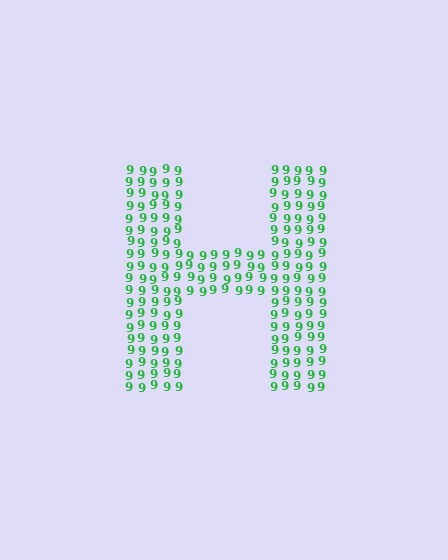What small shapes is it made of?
It is made of small digit 9's.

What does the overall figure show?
The overall figure shows the letter H.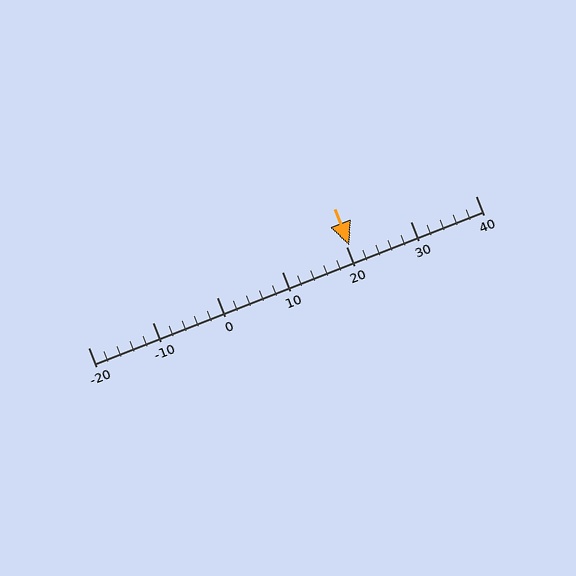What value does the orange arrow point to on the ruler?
The orange arrow points to approximately 20.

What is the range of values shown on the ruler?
The ruler shows values from -20 to 40.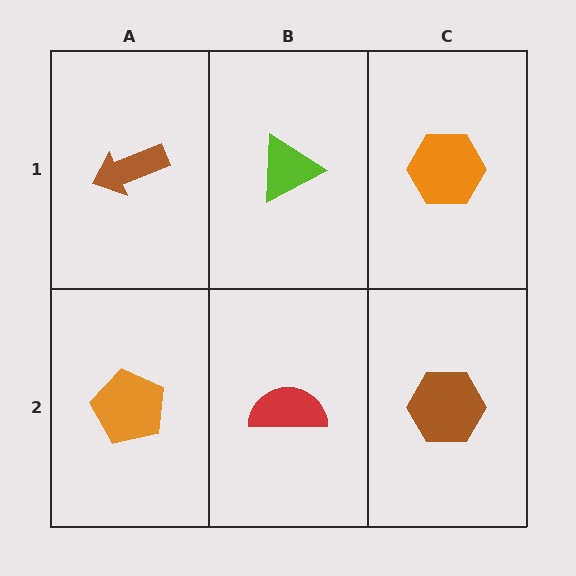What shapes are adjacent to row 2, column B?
A lime triangle (row 1, column B), an orange pentagon (row 2, column A), a brown hexagon (row 2, column C).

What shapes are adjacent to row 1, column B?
A red semicircle (row 2, column B), a brown arrow (row 1, column A), an orange hexagon (row 1, column C).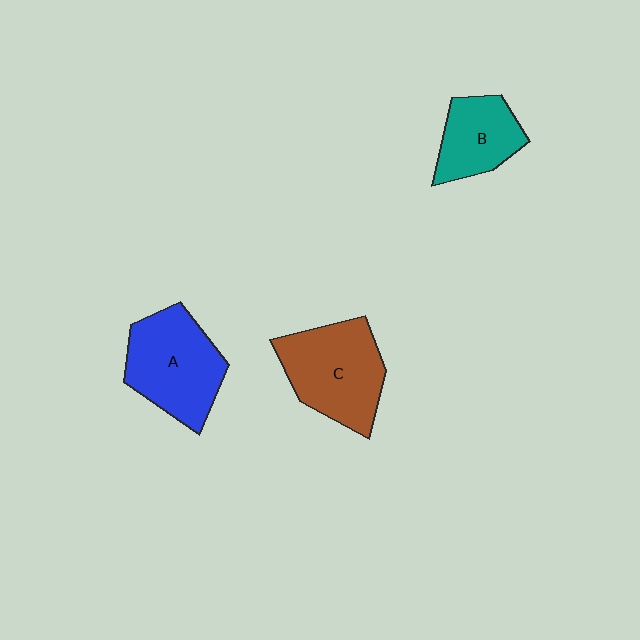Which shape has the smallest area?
Shape B (teal).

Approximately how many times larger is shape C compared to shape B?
Approximately 1.5 times.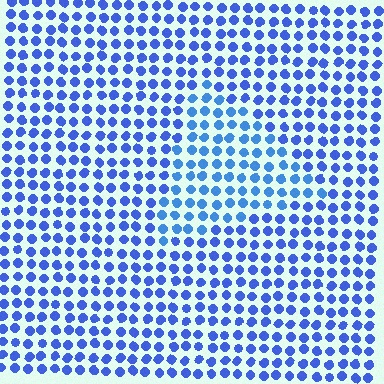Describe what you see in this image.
The image is filled with small blue elements in a uniform arrangement. A triangle-shaped region is visible where the elements are tinted to a slightly different hue, forming a subtle color boundary.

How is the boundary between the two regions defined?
The boundary is defined purely by a slight shift in hue (about 17 degrees). Spacing, size, and orientation are identical on both sides.